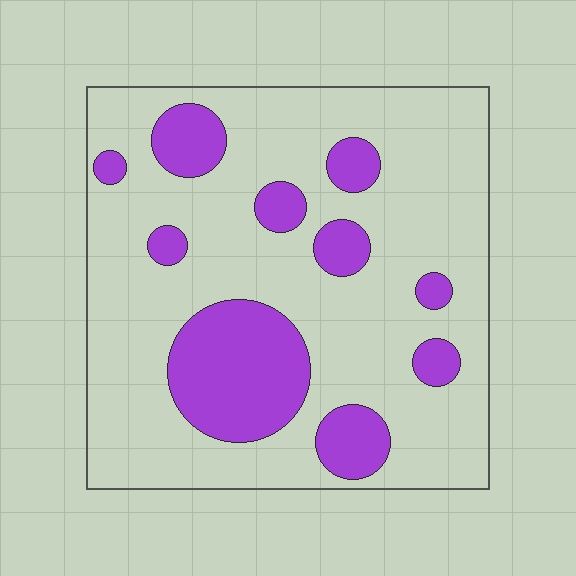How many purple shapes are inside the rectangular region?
10.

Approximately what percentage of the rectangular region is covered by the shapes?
Approximately 25%.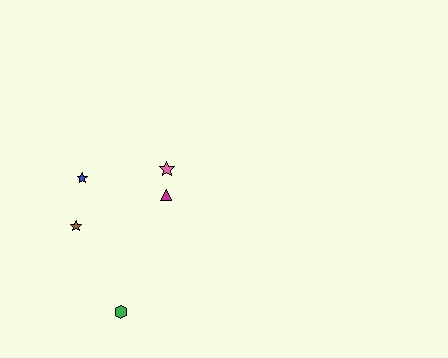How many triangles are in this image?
There is 1 triangle.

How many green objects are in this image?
There is 1 green object.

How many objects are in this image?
There are 5 objects.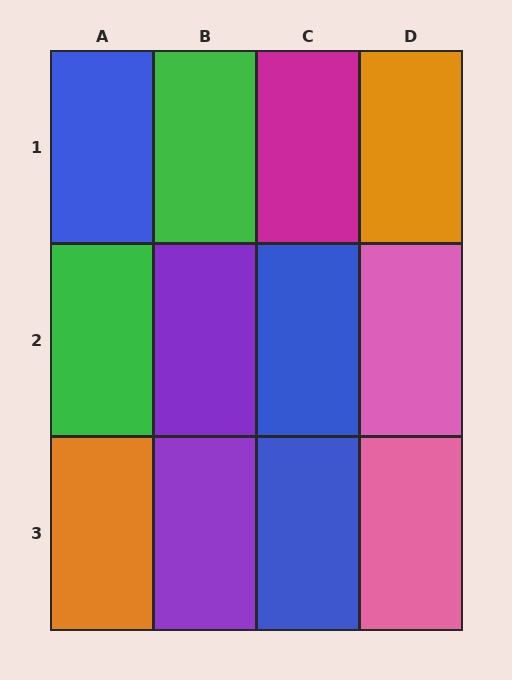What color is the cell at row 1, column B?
Green.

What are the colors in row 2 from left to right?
Green, purple, blue, pink.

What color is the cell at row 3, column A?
Orange.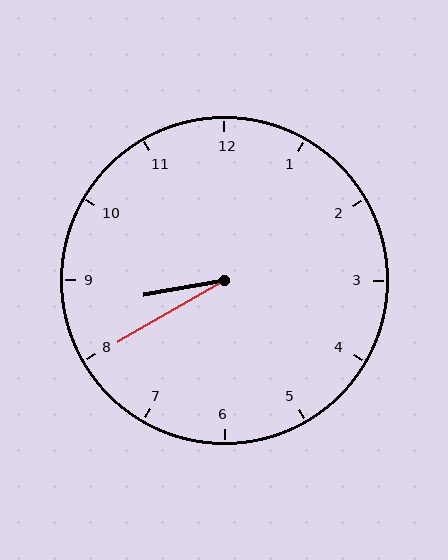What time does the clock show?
8:40.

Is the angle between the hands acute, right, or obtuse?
It is acute.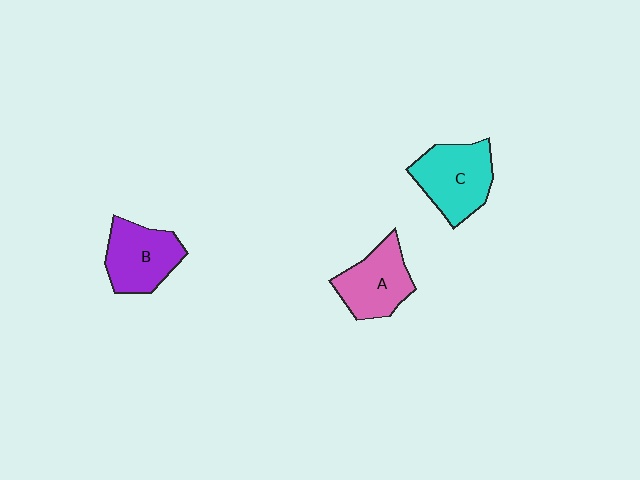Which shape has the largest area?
Shape C (cyan).